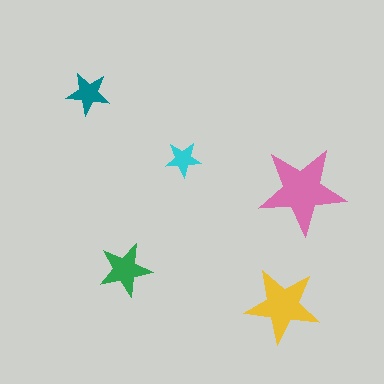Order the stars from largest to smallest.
the pink one, the yellow one, the green one, the teal one, the cyan one.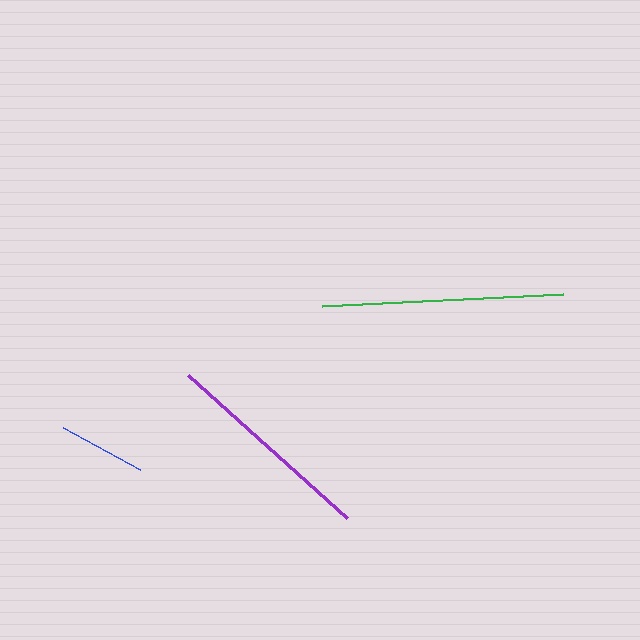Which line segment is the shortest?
The blue line is the shortest at approximately 87 pixels.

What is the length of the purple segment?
The purple segment is approximately 213 pixels long.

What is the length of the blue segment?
The blue segment is approximately 87 pixels long.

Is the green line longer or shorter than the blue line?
The green line is longer than the blue line.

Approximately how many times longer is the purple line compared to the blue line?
The purple line is approximately 2.4 times the length of the blue line.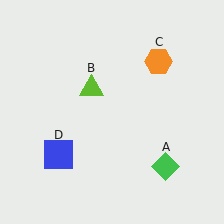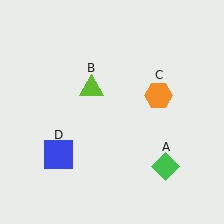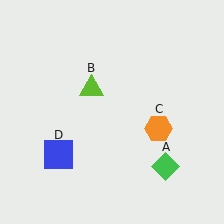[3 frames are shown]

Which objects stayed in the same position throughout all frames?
Green diamond (object A) and lime triangle (object B) and blue square (object D) remained stationary.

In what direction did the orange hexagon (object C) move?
The orange hexagon (object C) moved down.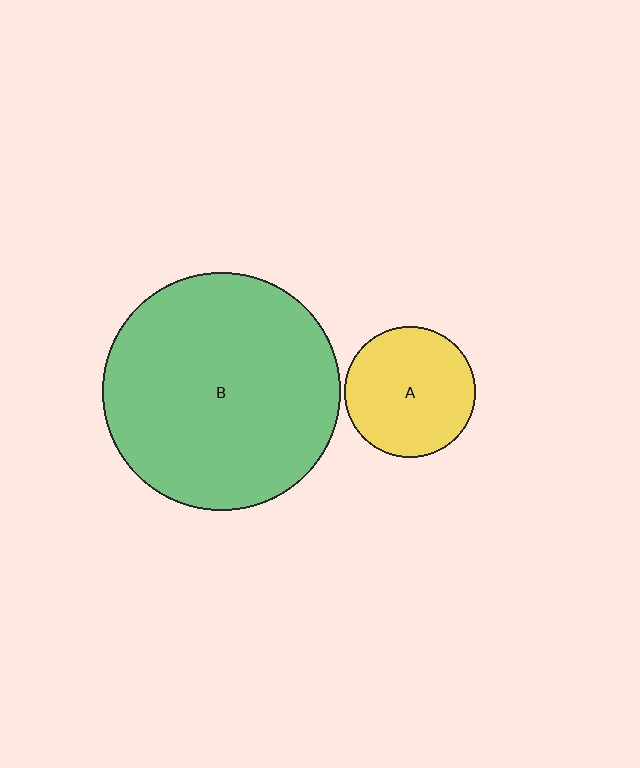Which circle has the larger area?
Circle B (green).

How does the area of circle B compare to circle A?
Approximately 3.3 times.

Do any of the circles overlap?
No, none of the circles overlap.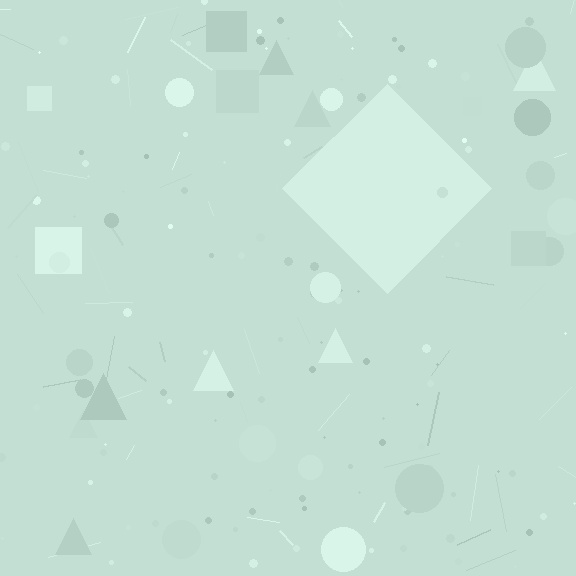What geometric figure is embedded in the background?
A diamond is embedded in the background.